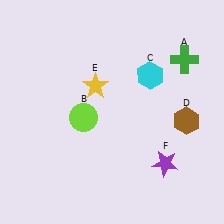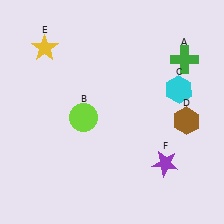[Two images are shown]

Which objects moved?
The objects that moved are: the cyan hexagon (C), the yellow star (E).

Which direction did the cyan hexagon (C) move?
The cyan hexagon (C) moved right.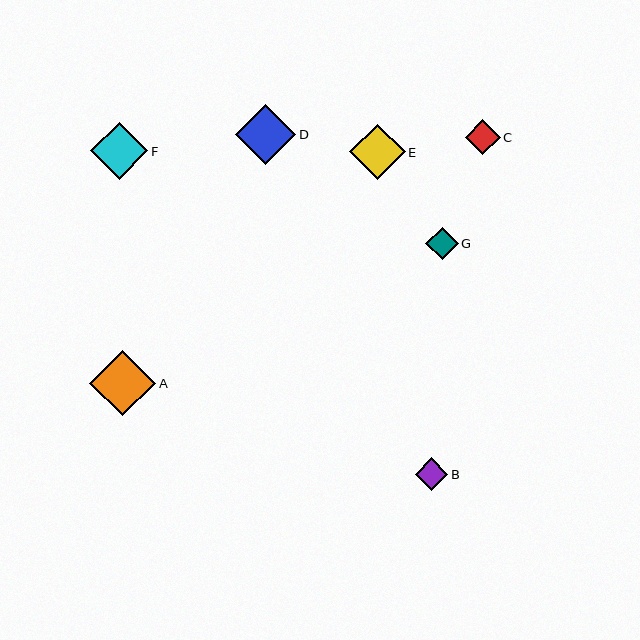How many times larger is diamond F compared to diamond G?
Diamond F is approximately 1.7 times the size of diamond G.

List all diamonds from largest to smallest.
From largest to smallest: A, D, F, E, C, G, B.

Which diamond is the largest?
Diamond A is the largest with a size of approximately 66 pixels.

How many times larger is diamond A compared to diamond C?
Diamond A is approximately 1.9 times the size of diamond C.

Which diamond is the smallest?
Diamond B is the smallest with a size of approximately 32 pixels.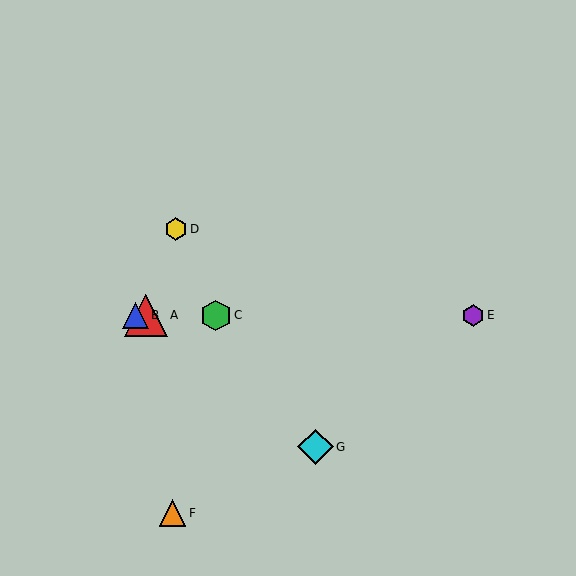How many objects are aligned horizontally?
4 objects (A, B, C, E) are aligned horizontally.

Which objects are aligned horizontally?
Objects A, B, C, E are aligned horizontally.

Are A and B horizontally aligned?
Yes, both are at y≈315.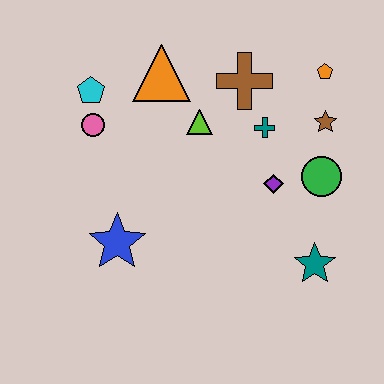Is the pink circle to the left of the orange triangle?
Yes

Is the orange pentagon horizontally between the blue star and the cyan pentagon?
No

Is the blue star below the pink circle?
Yes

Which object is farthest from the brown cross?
The blue star is farthest from the brown cross.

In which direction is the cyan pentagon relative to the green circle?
The cyan pentagon is to the left of the green circle.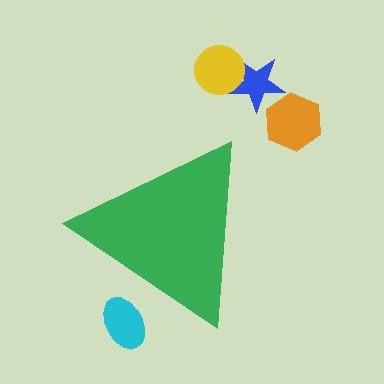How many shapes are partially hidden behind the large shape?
1 shape is partially hidden.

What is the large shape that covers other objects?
A green triangle.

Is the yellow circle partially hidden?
No, the yellow circle is fully visible.